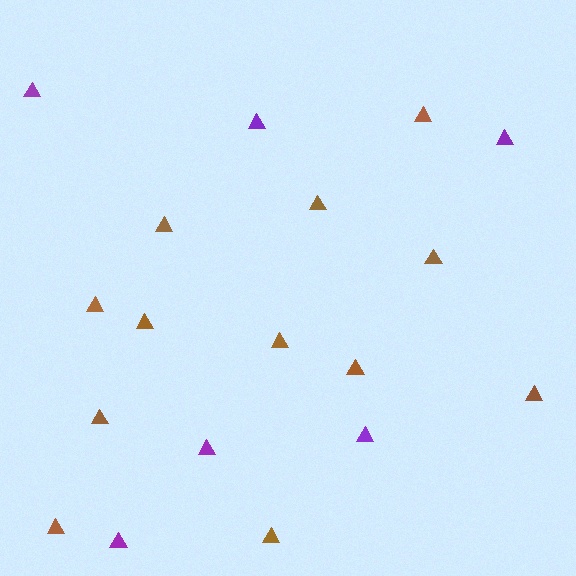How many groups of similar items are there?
There are 2 groups: one group of brown triangles (12) and one group of purple triangles (6).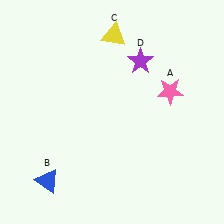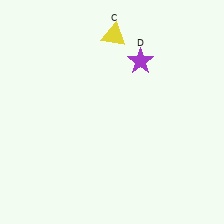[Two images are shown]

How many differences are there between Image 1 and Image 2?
There are 2 differences between the two images.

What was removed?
The pink star (A), the blue triangle (B) were removed in Image 2.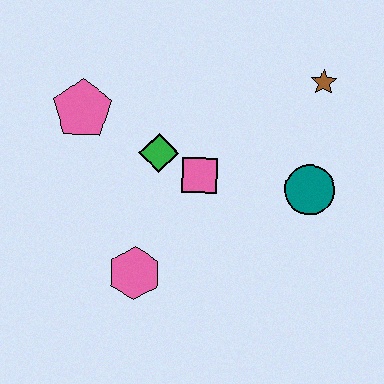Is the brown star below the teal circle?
No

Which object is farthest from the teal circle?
The pink pentagon is farthest from the teal circle.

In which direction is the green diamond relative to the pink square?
The green diamond is to the left of the pink square.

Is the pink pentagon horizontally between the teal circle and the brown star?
No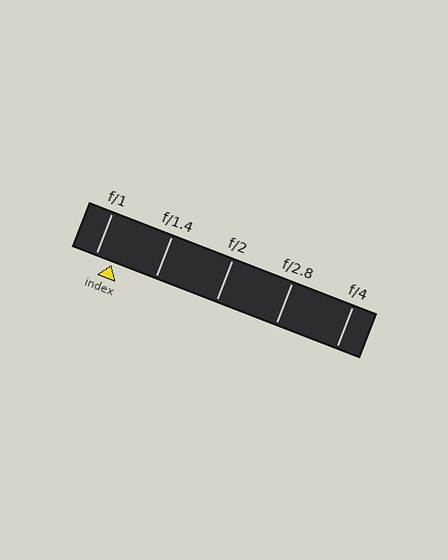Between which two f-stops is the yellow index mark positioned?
The index mark is between f/1 and f/1.4.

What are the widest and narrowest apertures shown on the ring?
The widest aperture shown is f/1 and the narrowest is f/4.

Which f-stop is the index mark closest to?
The index mark is closest to f/1.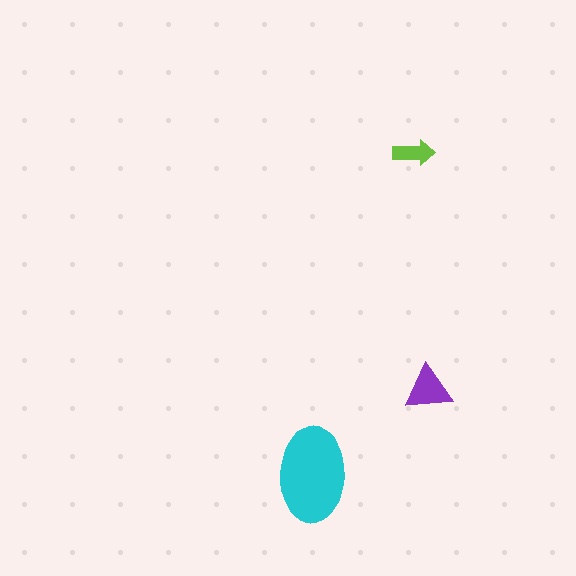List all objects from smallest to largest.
The lime arrow, the purple triangle, the cyan ellipse.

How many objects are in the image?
There are 3 objects in the image.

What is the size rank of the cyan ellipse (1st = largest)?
1st.